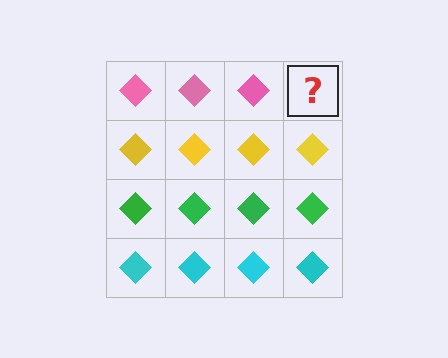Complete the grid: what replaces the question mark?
The question mark should be replaced with a pink diamond.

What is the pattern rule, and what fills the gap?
The rule is that each row has a consistent color. The gap should be filled with a pink diamond.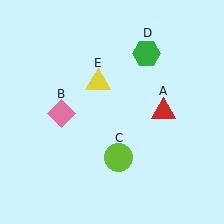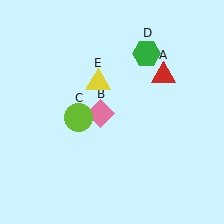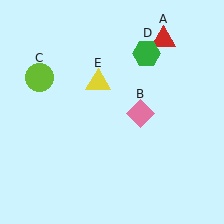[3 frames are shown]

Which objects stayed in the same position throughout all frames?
Green hexagon (object D) and yellow triangle (object E) remained stationary.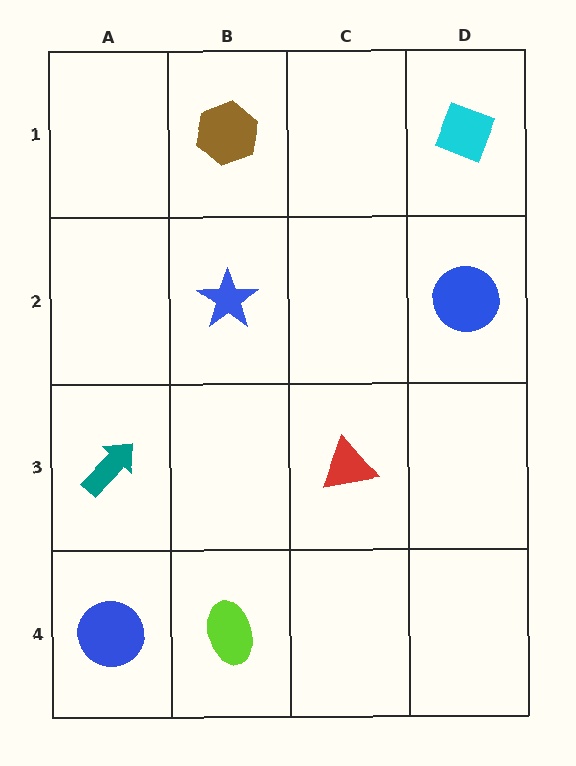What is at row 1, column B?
A brown hexagon.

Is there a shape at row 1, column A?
No, that cell is empty.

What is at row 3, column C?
A red triangle.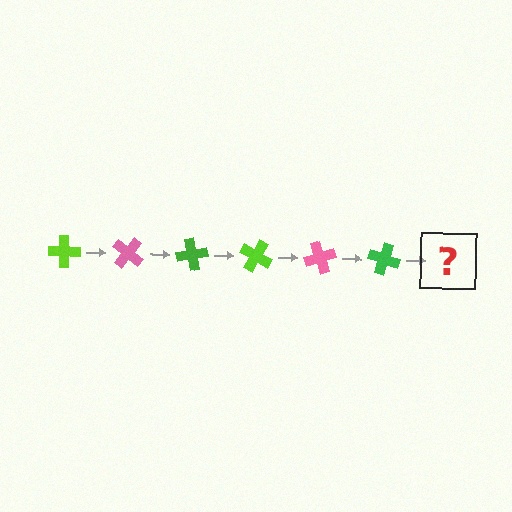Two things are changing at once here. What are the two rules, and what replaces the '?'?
The two rules are that it rotates 40 degrees each step and the color cycles through lime, pink, and green. The '?' should be a lime cross, rotated 240 degrees from the start.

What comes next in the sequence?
The next element should be a lime cross, rotated 240 degrees from the start.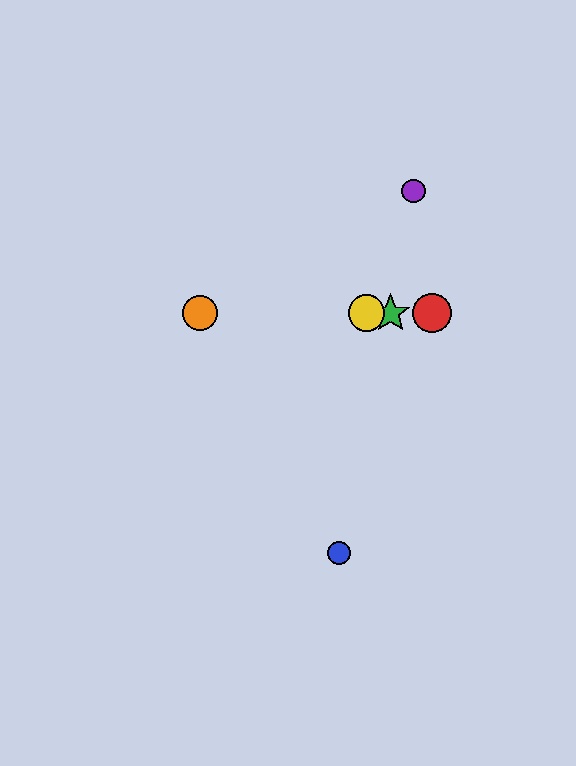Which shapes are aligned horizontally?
The red circle, the green star, the yellow circle, the orange circle are aligned horizontally.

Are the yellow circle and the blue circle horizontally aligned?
No, the yellow circle is at y≈313 and the blue circle is at y≈553.